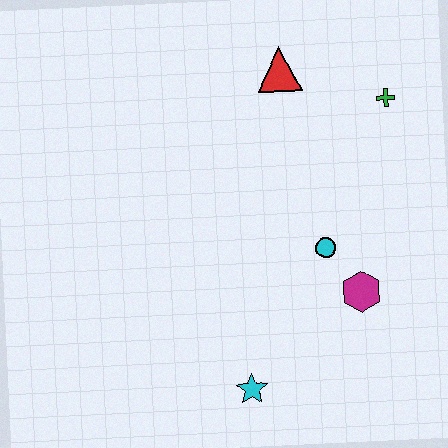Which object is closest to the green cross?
The red triangle is closest to the green cross.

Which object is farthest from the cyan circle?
The red triangle is farthest from the cyan circle.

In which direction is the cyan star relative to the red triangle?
The cyan star is below the red triangle.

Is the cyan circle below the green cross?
Yes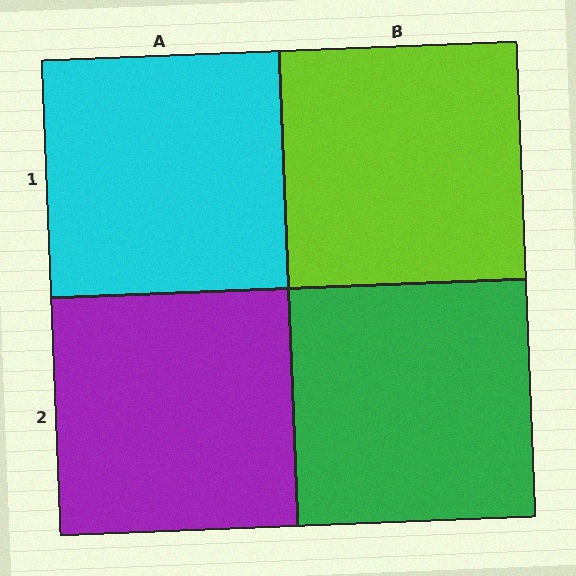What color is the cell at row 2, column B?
Green.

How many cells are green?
1 cell is green.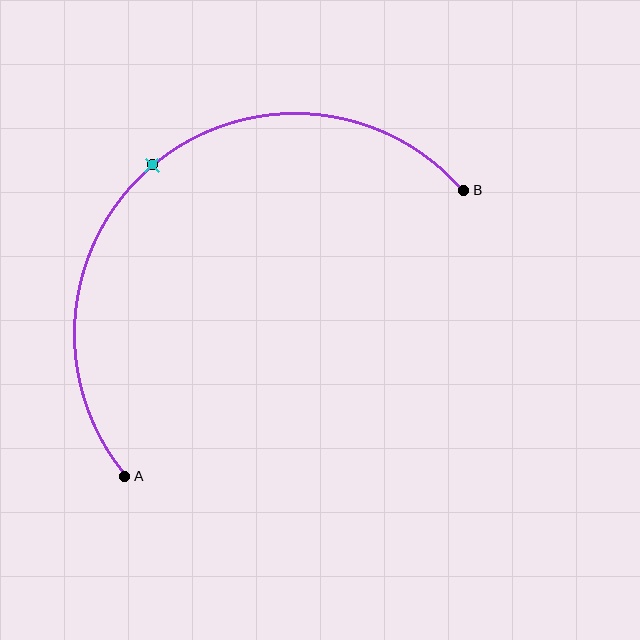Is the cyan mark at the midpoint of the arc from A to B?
Yes. The cyan mark lies on the arc at equal arc-length from both A and B — it is the arc midpoint.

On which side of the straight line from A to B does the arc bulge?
The arc bulges above and to the left of the straight line connecting A and B.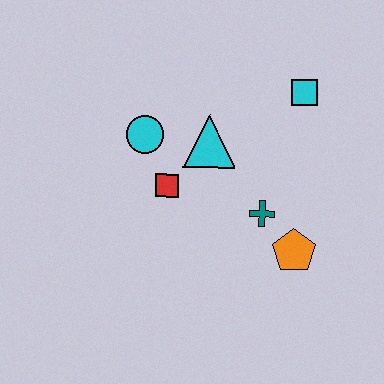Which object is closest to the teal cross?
The orange pentagon is closest to the teal cross.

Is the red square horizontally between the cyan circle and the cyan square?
Yes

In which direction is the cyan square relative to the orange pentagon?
The cyan square is above the orange pentagon.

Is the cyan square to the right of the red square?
Yes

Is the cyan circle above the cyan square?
No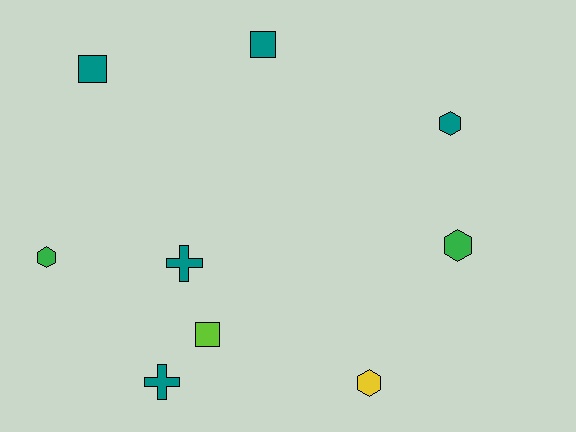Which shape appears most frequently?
Hexagon, with 4 objects.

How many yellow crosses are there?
There are no yellow crosses.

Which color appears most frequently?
Teal, with 5 objects.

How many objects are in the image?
There are 9 objects.